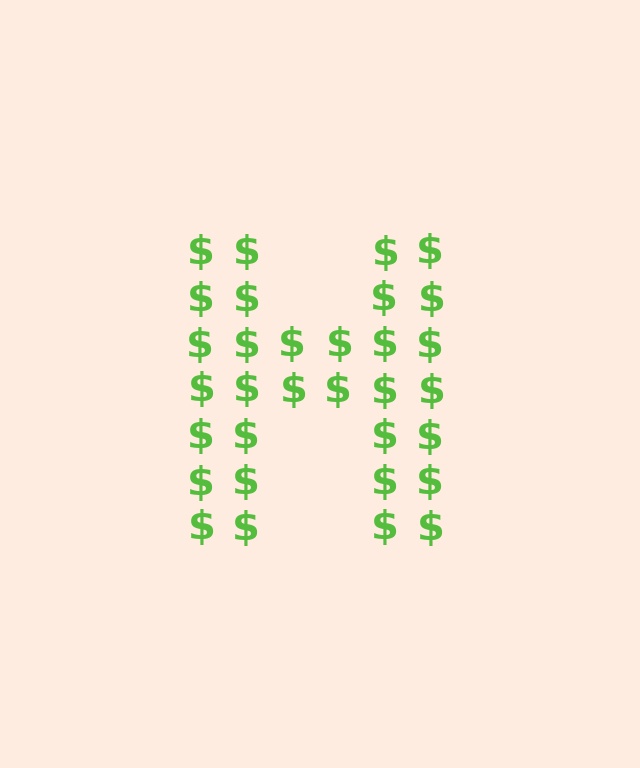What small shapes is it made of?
It is made of small dollar signs.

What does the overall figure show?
The overall figure shows the letter H.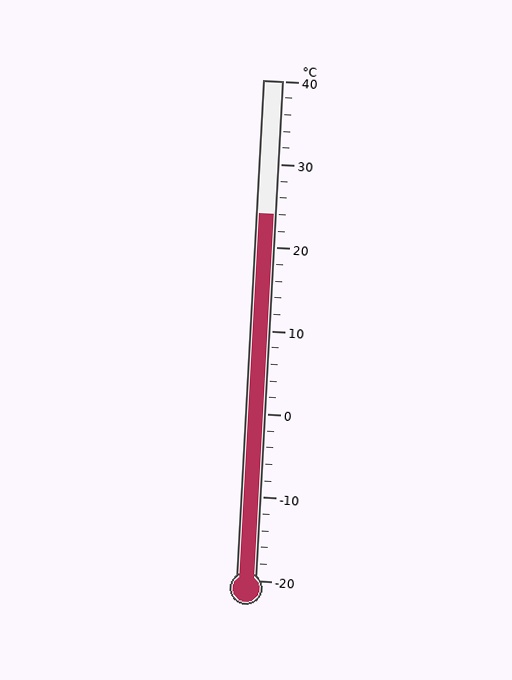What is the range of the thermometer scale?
The thermometer scale ranges from -20°C to 40°C.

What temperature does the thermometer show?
The thermometer shows approximately 24°C.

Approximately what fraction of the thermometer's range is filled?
The thermometer is filled to approximately 75% of its range.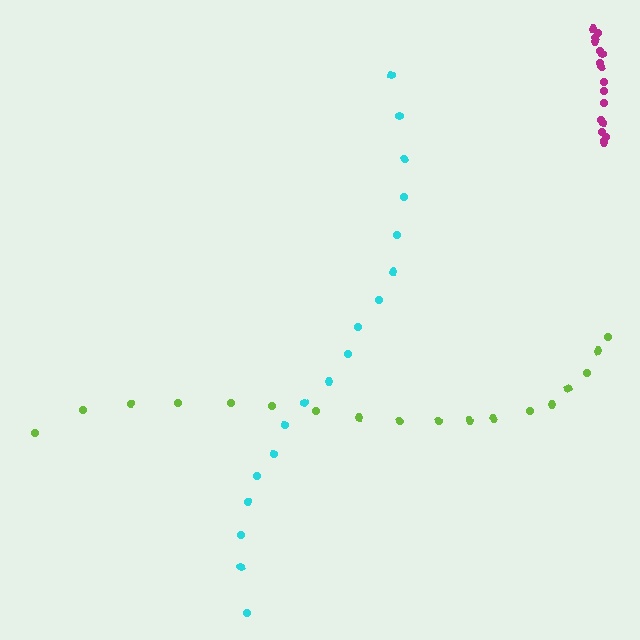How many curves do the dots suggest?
There are 3 distinct paths.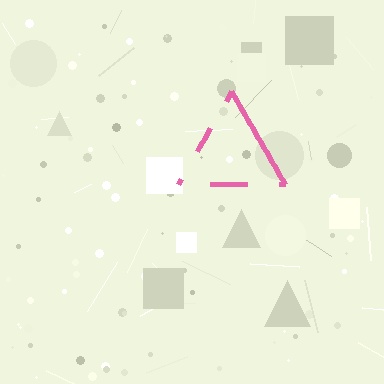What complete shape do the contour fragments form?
The contour fragments form a triangle.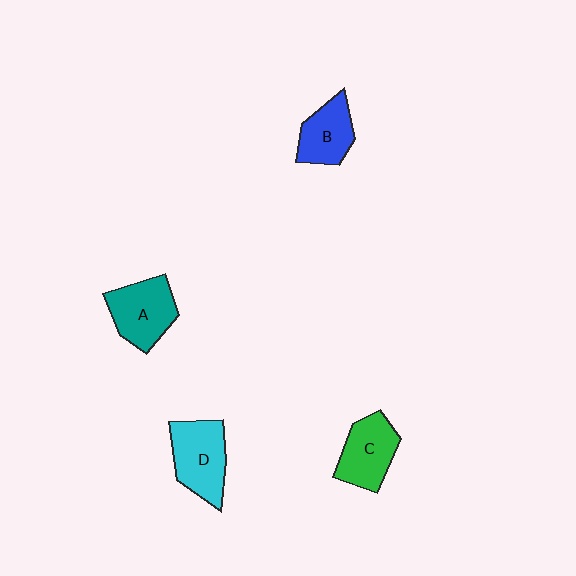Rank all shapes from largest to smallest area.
From largest to smallest: D (cyan), A (teal), C (green), B (blue).